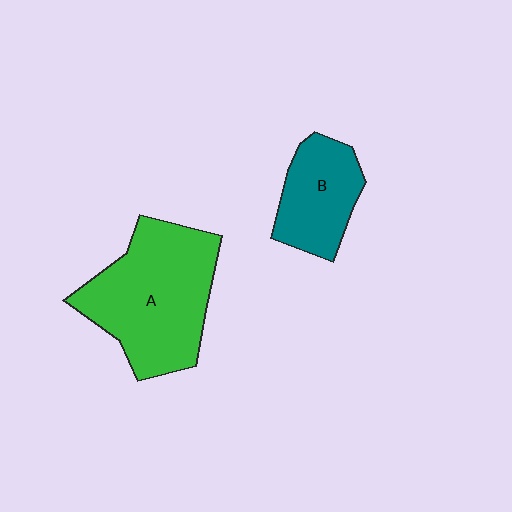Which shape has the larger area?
Shape A (green).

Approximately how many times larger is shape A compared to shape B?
Approximately 1.9 times.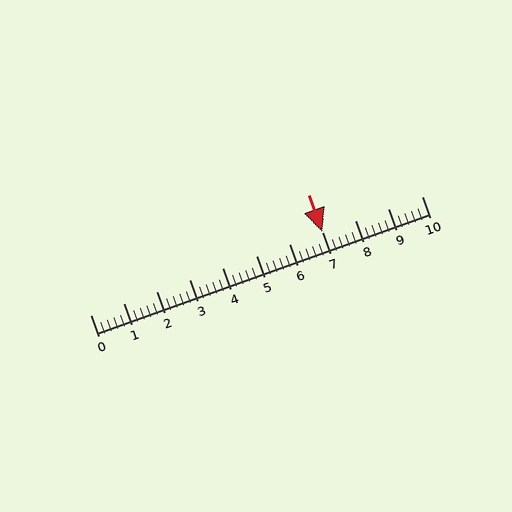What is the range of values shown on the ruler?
The ruler shows values from 0 to 10.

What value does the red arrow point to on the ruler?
The red arrow points to approximately 7.0.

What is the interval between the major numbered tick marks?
The major tick marks are spaced 1 units apart.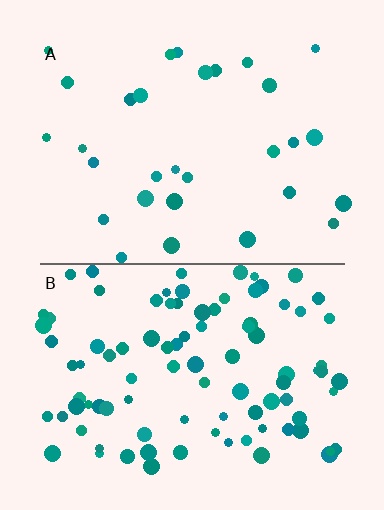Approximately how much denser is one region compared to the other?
Approximately 3.2× — region B over region A.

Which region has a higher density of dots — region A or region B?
B (the bottom).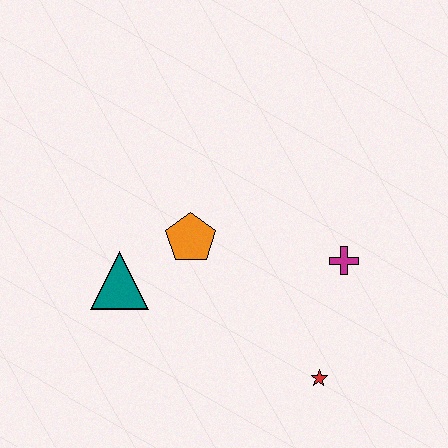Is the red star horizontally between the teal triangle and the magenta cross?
Yes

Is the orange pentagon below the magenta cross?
No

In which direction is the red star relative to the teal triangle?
The red star is to the right of the teal triangle.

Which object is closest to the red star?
The magenta cross is closest to the red star.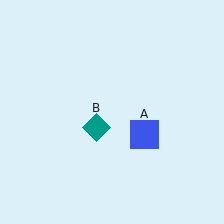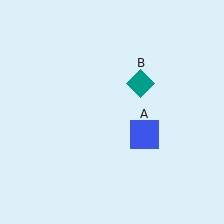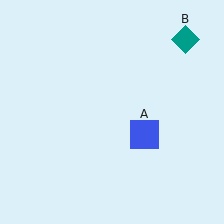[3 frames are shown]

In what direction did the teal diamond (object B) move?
The teal diamond (object B) moved up and to the right.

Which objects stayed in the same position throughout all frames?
Blue square (object A) remained stationary.